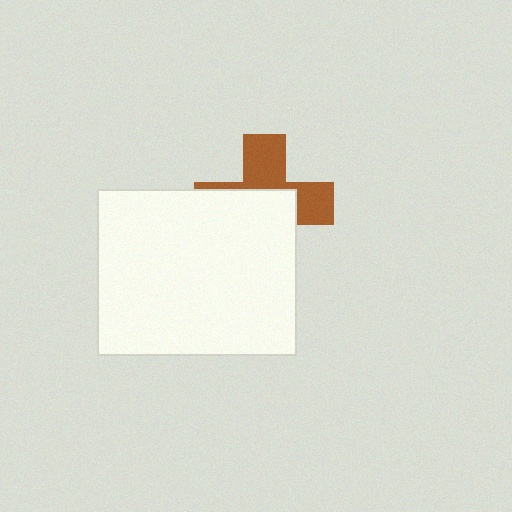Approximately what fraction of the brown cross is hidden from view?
Roughly 57% of the brown cross is hidden behind the white rectangle.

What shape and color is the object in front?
The object in front is a white rectangle.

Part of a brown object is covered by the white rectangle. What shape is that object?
It is a cross.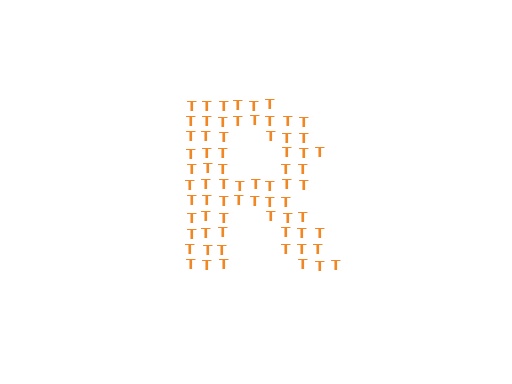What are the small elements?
The small elements are letter T's.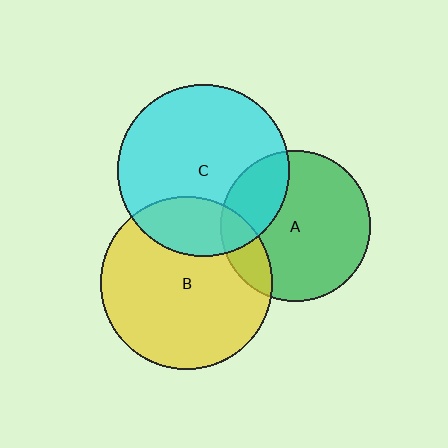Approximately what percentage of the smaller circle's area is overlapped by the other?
Approximately 25%.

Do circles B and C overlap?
Yes.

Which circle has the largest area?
Circle B (yellow).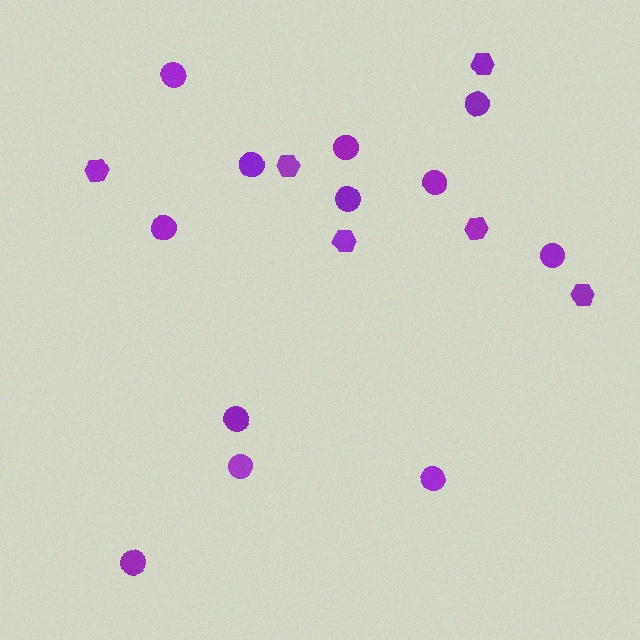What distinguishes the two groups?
There are 2 groups: one group of circles (12) and one group of hexagons (6).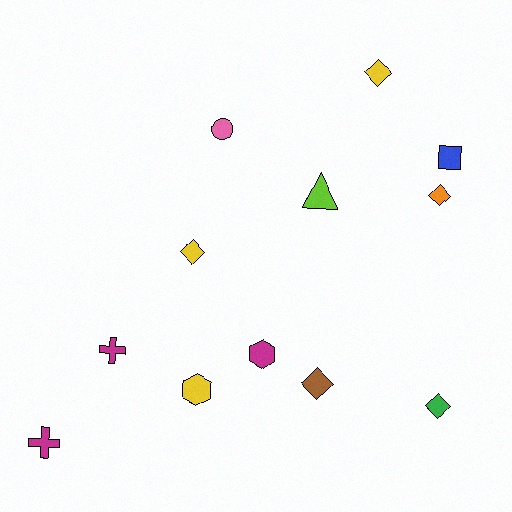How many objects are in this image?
There are 12 objects.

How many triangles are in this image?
There is 1 triangle.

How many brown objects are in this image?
There is 1 brown object.